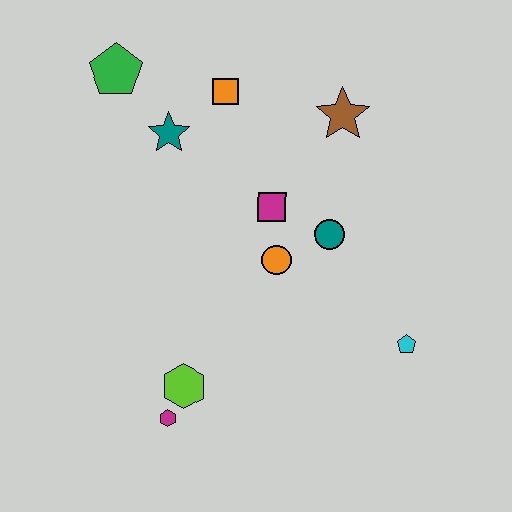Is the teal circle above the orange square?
No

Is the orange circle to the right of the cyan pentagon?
No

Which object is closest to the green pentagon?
The teal star is closest to the green pentagon.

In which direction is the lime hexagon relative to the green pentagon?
The lime hexagon is below the green pentagon.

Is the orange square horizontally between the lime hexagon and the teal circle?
Yes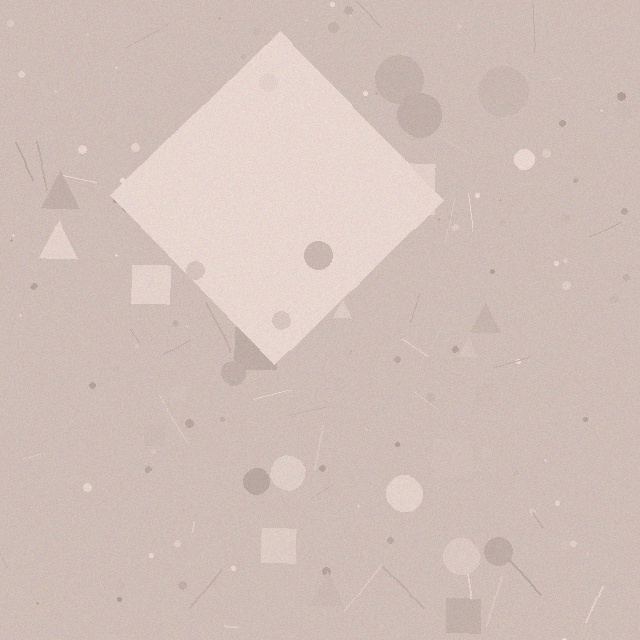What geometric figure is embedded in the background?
A diamond is embedded in the background.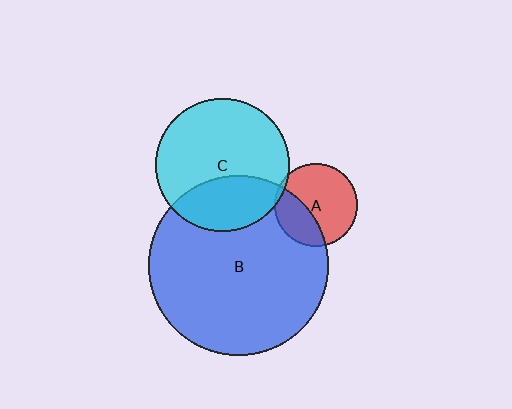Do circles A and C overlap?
Yes.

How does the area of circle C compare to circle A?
Approximately 2.6 times.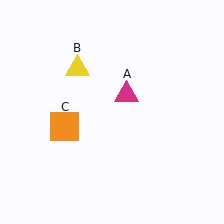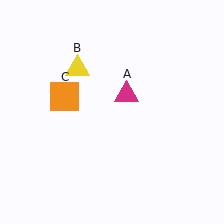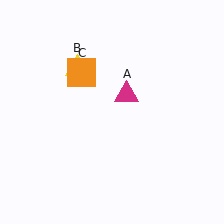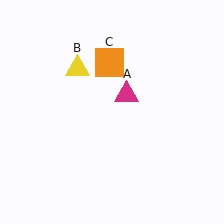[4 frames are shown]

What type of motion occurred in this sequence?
The orange square (object C) rotated clockwise around the center of the scene.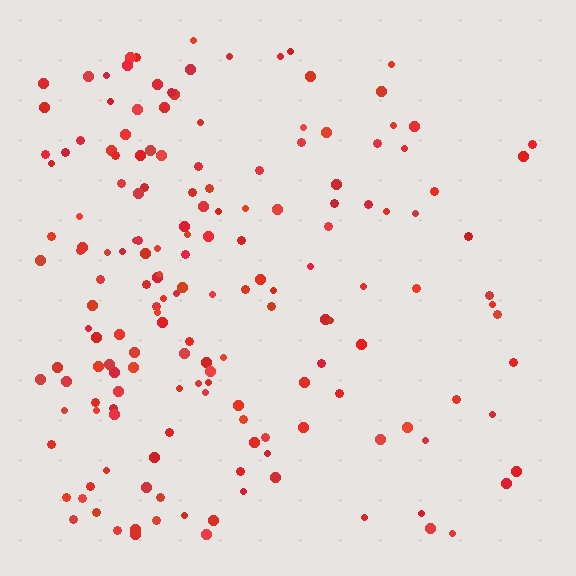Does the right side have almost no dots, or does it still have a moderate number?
Still a moderate number, just noticeably fewer than the left.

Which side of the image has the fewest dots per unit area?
The right.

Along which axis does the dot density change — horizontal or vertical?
Horizontal.